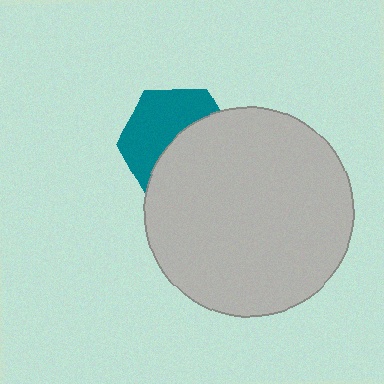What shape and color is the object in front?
The object in front is a light gray circle.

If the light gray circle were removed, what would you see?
You would see the complete teal hexagon.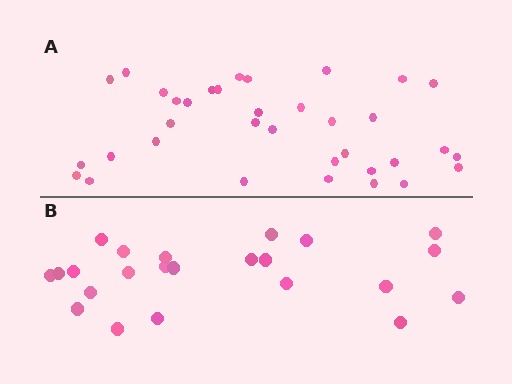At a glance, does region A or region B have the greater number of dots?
Region A (the top region) has more dots.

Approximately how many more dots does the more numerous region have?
Region A has roughly 12 or so more dots than region B.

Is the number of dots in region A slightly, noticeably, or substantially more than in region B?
Region A has substantially more. The ratio is roughly 1.5 to 1.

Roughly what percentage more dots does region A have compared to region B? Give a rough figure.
About 50% more.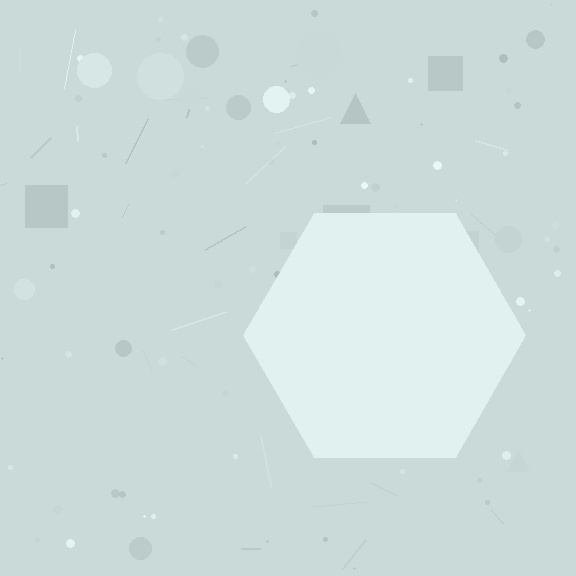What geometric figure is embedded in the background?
A hexagon is embedded in the background.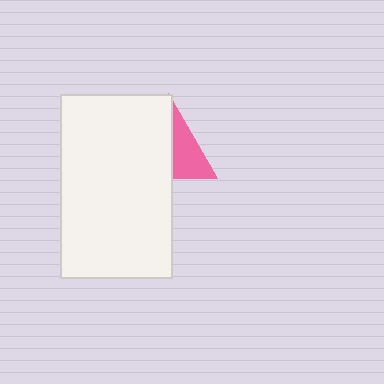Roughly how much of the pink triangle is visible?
A small part of it is visible (roughly 40%).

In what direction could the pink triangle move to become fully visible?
The pink triangle could move right. That would shift it out from behind the white rectangle entirely.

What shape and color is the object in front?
The object in front is a white rectangle.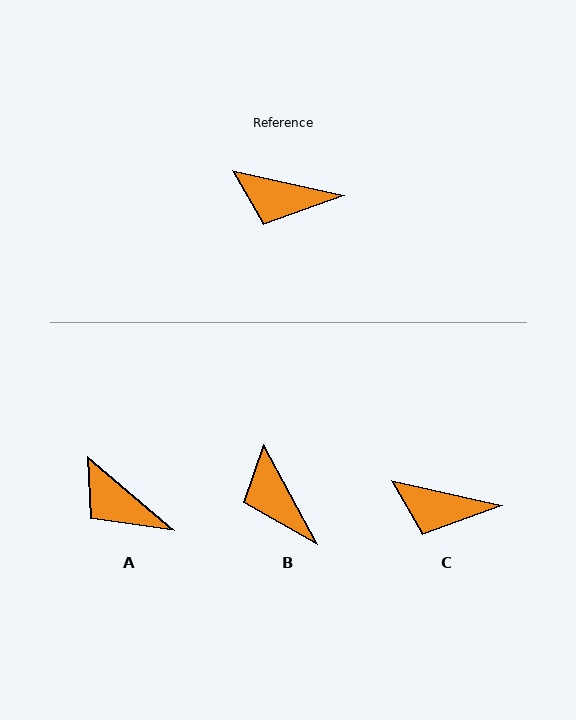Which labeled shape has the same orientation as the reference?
C.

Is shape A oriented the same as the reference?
No, it is off by about 28 degrees.